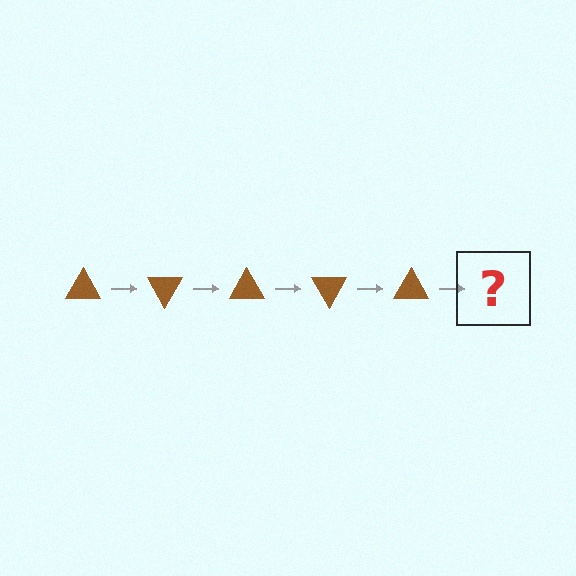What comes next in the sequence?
The next element should be a brown triangle rotated 300 degrees.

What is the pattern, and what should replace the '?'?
The pattern is that the triangle rotates 60 degrees each step. The '?' should be a brown triangle rotated 300 degrees.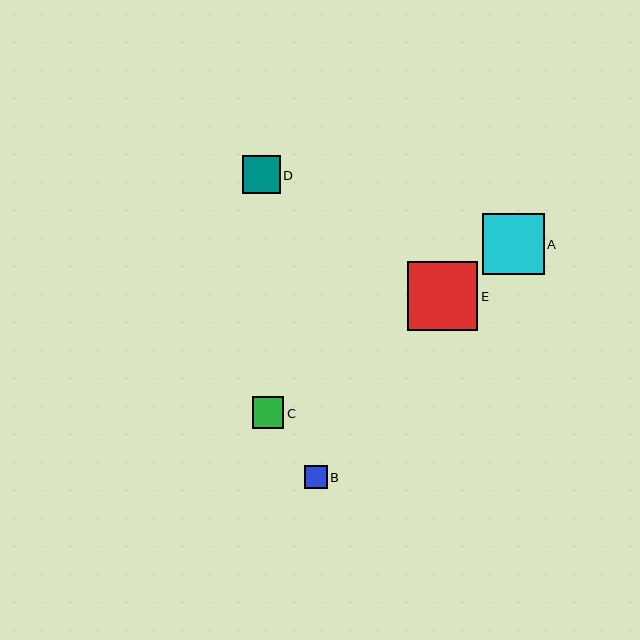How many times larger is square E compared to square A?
Square E is approximately 1.1 times the size of square A.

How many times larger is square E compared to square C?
Square E is approximately 2.2 times the size of square C.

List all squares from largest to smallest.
From largest to smallest: E, A, D, C, B.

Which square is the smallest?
Square B is the smallest with a size of approximately 22 pixels.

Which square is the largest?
Square E is the largest with a size of approximately 70 pixels.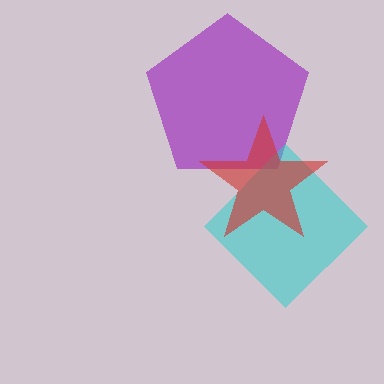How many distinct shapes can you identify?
There are 3 distinct shapes: a purple pentagon, a cyan diamond, a red star.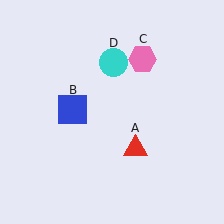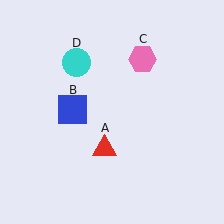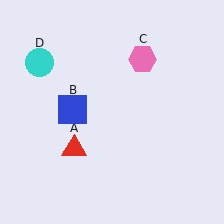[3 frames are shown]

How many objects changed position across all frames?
2 objects changed position: red triangle (object A), cyan circle (object D).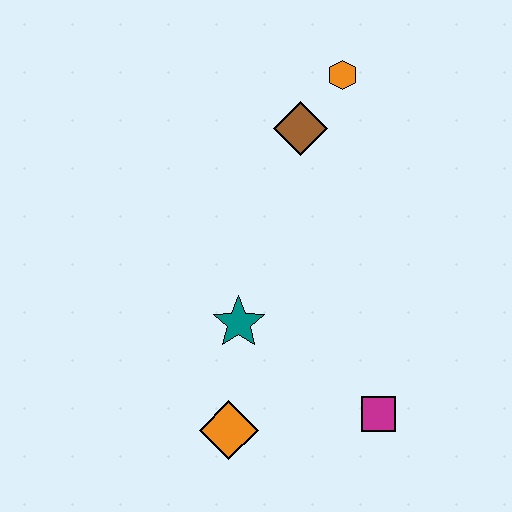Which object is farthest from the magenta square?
The orange hexagon is farthest from the magenta square.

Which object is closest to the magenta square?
The orange diamond is closest to the magenta square.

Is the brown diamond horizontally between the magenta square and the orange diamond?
Yes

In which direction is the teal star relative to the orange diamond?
The teal star is above the orange diamond.